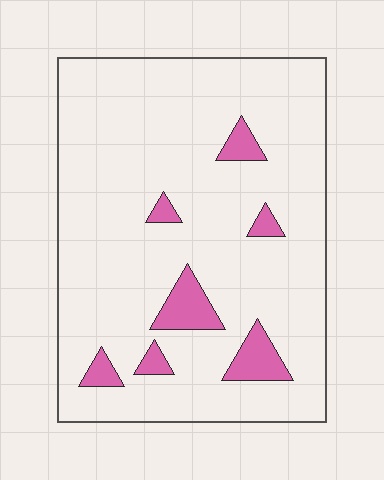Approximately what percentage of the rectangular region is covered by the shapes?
Approximately 10%.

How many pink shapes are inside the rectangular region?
7.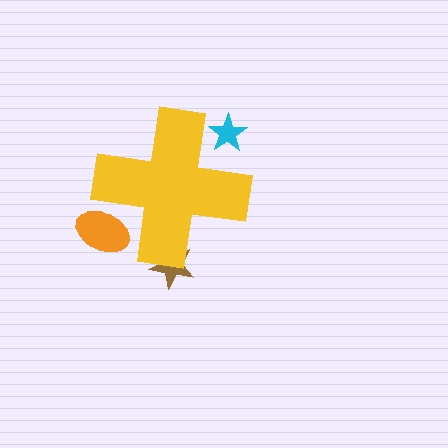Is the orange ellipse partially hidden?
Yes, the orange ellipse is partially hidden behind the yellow cross.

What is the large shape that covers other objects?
A yellow cross.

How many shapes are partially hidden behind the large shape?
3 shapes are partially hidden.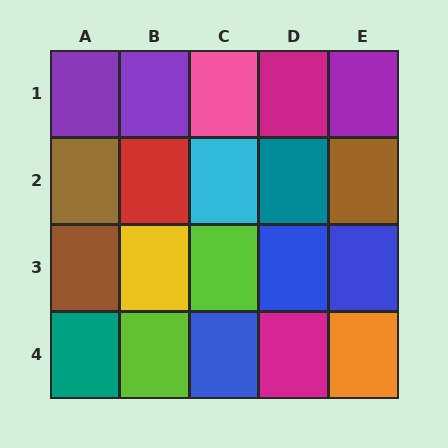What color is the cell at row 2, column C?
Cyan.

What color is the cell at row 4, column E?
Orange.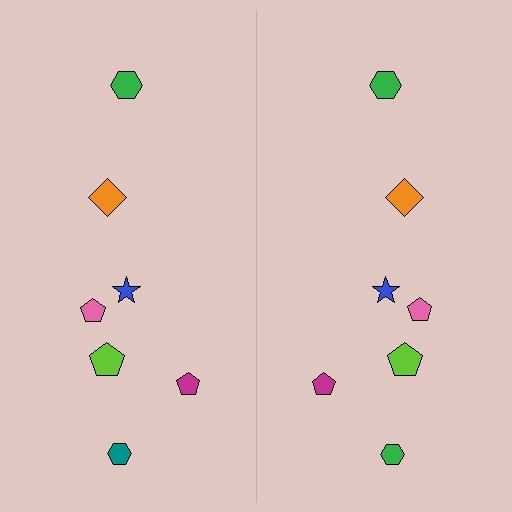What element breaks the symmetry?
The green hexagon on the right side breaks the symmetry — its mirror counterpart is teal.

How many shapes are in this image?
There are 14 shapes in this image.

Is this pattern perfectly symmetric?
No, the pattern is not perfectly symmetric. The green hexagon on the right side breaks the symmetry — its mirror counterpart is teal.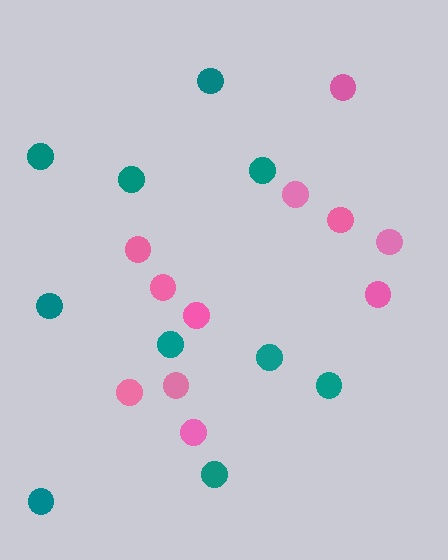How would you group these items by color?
There are 2 groups: one group of pink circles (11) and one group of teal circles (10).